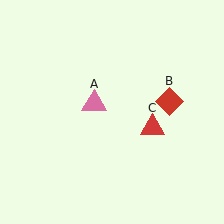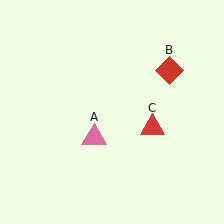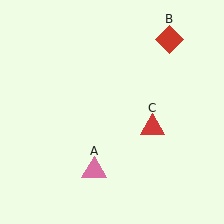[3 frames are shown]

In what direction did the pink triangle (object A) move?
The pink triangle (object A) moved down.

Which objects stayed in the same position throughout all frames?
Red triangle (object C) remained stationary.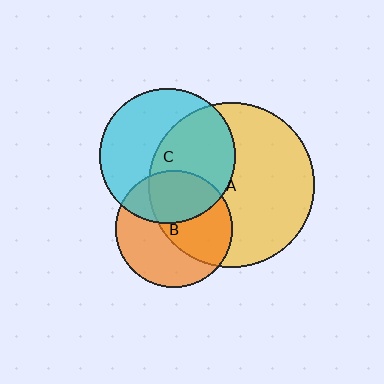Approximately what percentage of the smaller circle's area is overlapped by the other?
Approximately 35%.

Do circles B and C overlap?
Yes.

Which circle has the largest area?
Circle A (yellow).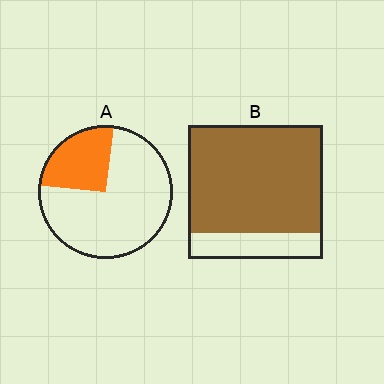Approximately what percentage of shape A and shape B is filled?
A is approximately 25% and B is approximately 80%.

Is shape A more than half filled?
No.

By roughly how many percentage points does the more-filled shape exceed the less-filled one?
By roughly 55 percentage points (B over A).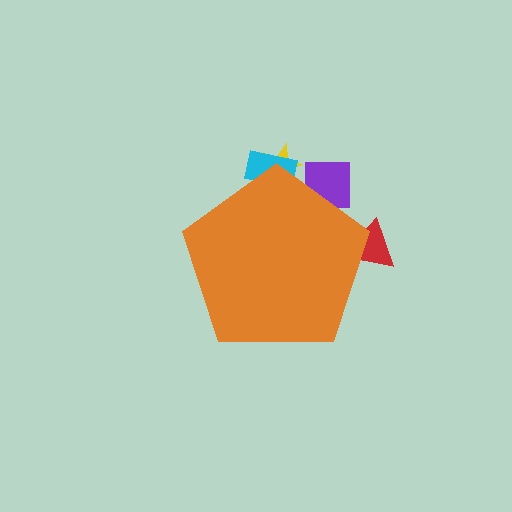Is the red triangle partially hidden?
Yes, the red triangle is partially hidden behind the orange pentagon.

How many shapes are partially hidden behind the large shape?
4 shapes are partially hidden.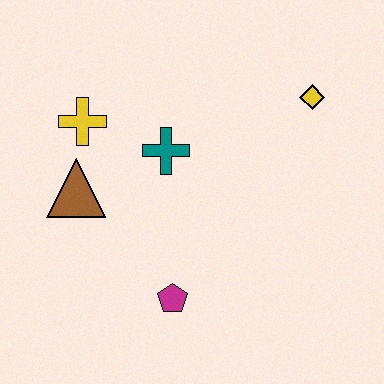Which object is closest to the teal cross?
The yellow cross is closest to the teal cross.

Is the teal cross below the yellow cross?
Yes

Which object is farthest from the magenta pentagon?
The yellow diamond is farthest from the magenta pentagon.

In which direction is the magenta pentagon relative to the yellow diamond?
The magenta pentagon is below the yellow diamond.